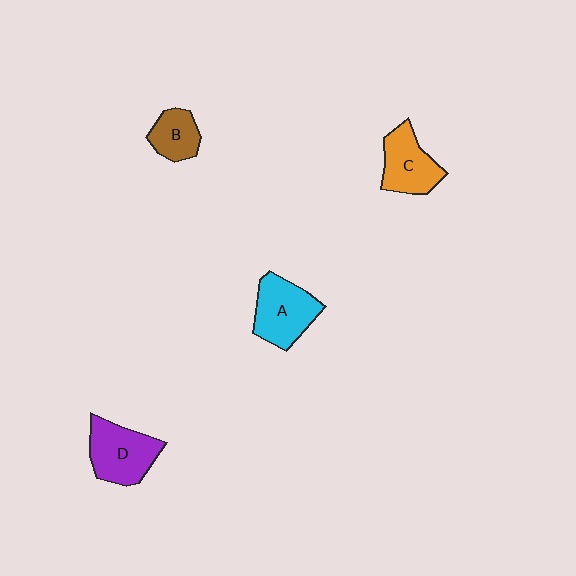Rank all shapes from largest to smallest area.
From largest to smallest: A (cyan), D (purple), C (orange), B (brown).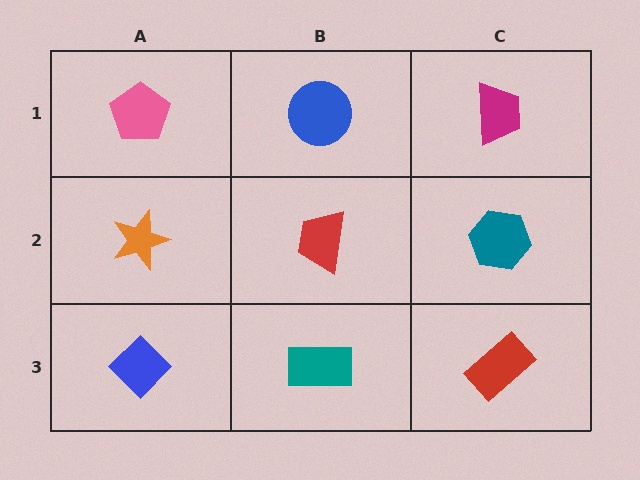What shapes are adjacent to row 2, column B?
A blue circle (row 1, column B), a teal rectangle (row 3, column B), an orange star (row 2, column A), a teal hexagon (row 2, column C).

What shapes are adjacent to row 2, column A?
A pink pentagon (row 1, column A), a blue diamond (row 3, column A), a red trapezoid (row 2, column B).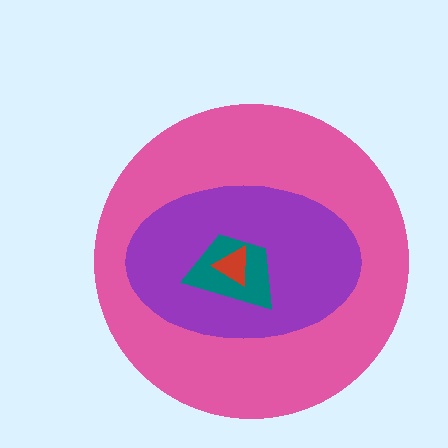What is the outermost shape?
The pink circle.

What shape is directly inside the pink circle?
The purple ellipse.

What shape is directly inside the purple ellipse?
The teal trapezoid.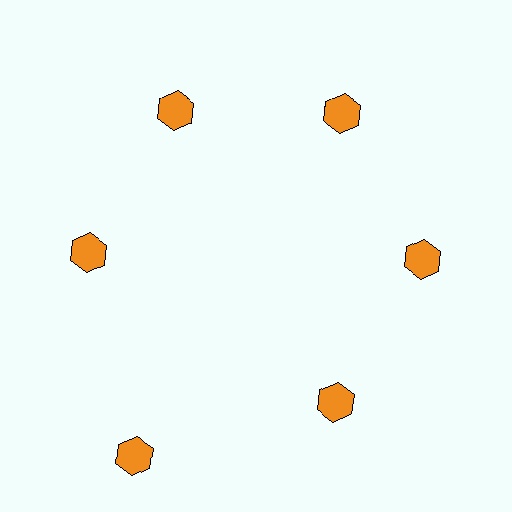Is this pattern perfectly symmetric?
No. The 6 orange hexagons are arranged in a ring, but one element near the 7 o'clock position is pushed outward from the center, breaking the 6-fold rotational symmetry.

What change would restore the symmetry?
The symmetry would be restored by moving it inward, back onto the ring so that all 6 hexagons sit at equal angles and equal distance from the center.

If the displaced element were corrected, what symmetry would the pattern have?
It would have 6-fold rotational symmetry — the pattern would map onto itself every 60 degrees.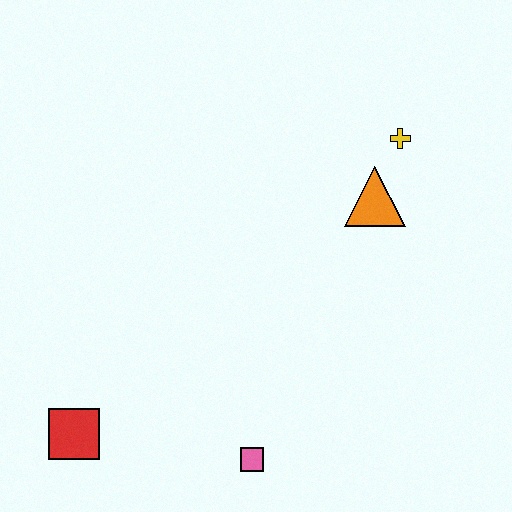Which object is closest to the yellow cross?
The orange triangle is closest to the yellow cross.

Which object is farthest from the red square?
The yellow cross is farthest from the red square.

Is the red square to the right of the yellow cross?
No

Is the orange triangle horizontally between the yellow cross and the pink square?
Yes